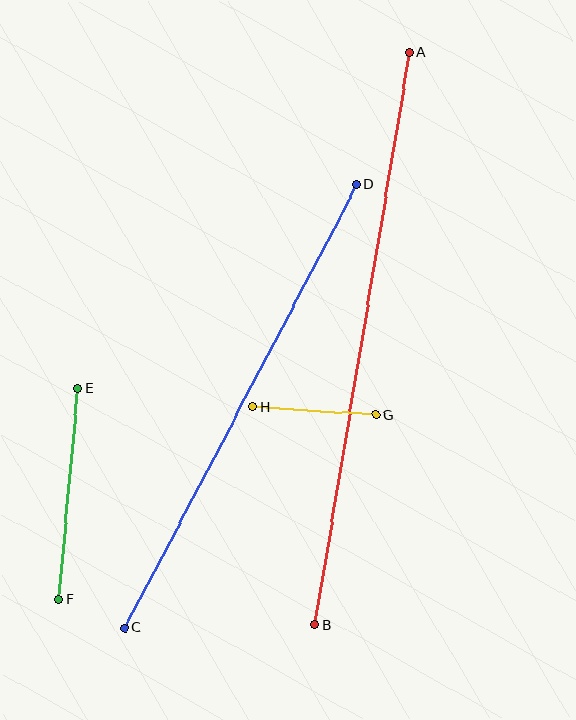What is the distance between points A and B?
The distance is approximately 580 pixels.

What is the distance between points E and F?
The distance is approximately 212 pixels.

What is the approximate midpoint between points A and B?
The midpoint is at approximately (362, 338) pixels.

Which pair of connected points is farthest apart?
Points A and B are farthest apart.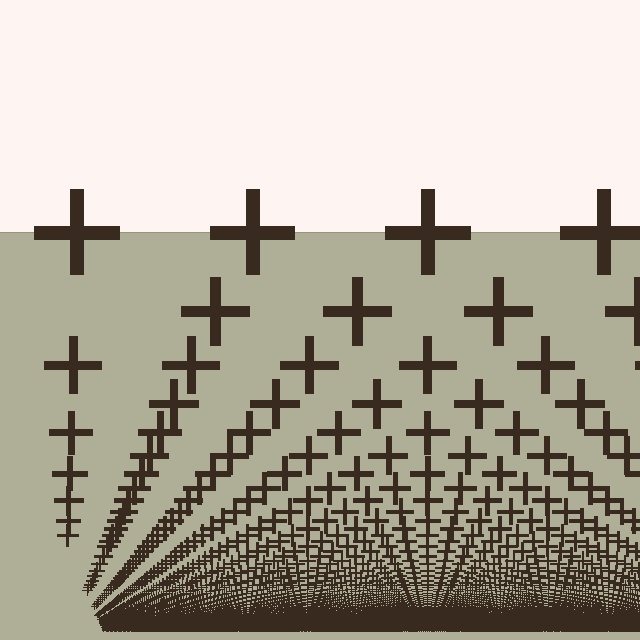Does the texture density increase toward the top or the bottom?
Density increases toward the bottom.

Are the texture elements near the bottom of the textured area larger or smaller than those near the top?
Smaller. The gradient is inverted — elements near the bottom are smaller and denser.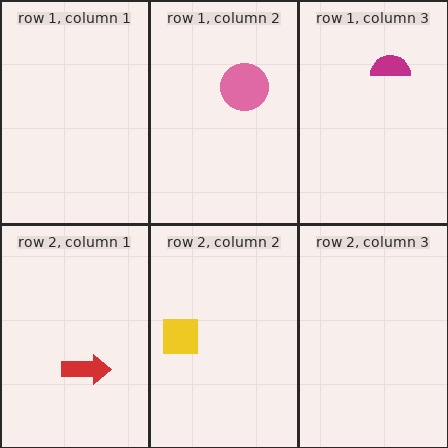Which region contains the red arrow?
The row 2, column 1 region.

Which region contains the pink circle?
The row 1, column 2 region.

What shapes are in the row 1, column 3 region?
The magenta semicircle.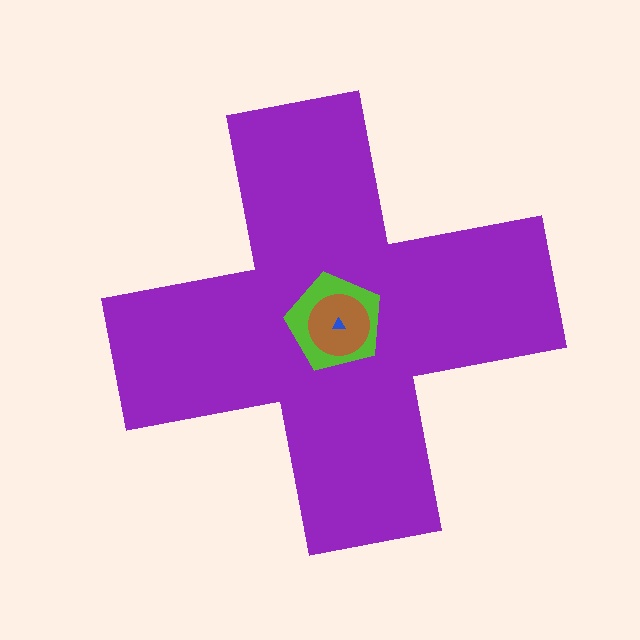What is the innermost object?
The blue triangle.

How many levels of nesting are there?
4.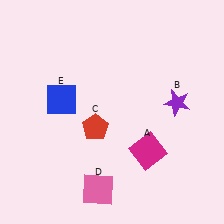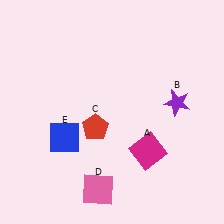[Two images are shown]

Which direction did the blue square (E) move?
The blue square (E) moved down.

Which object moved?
The blue square (E) moved down.